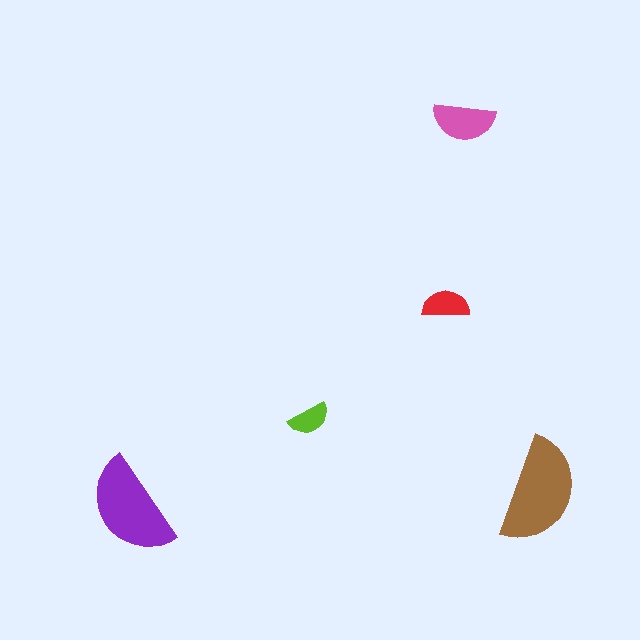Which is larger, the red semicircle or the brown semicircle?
The brown one.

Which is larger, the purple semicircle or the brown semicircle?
The brown one.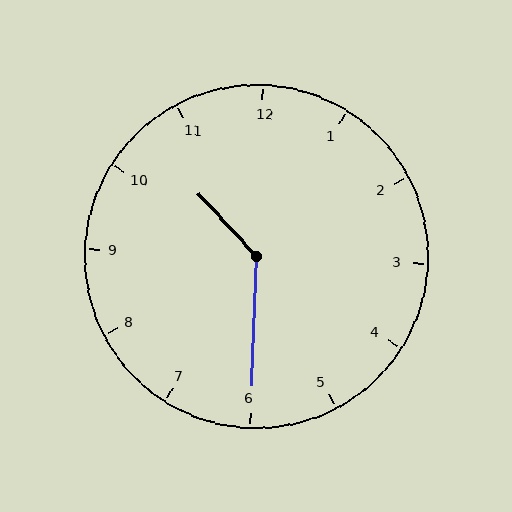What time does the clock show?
10:30.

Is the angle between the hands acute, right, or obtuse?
It is obtuse.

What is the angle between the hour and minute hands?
Approximately 135 degrees.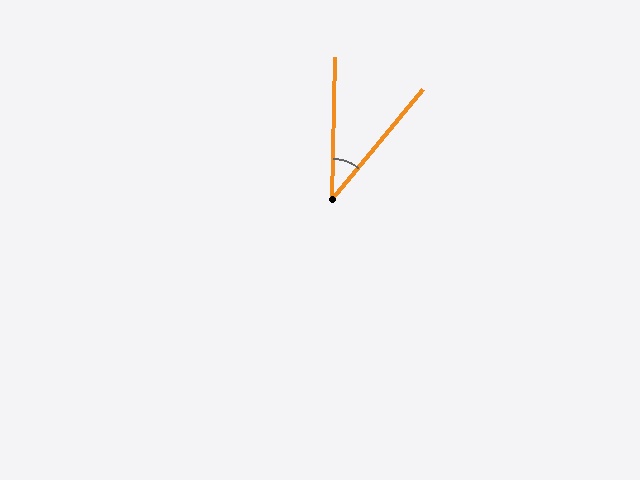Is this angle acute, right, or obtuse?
It is acute.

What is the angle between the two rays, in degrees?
Approximately 39 degrees.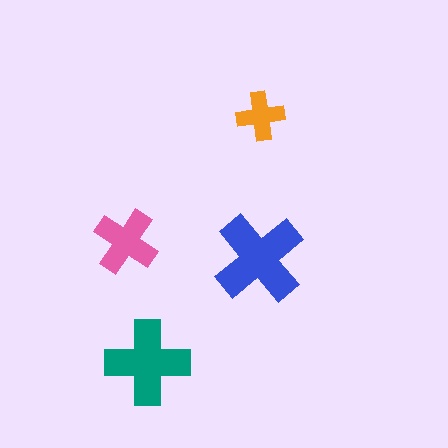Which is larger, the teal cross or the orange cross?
The teal one.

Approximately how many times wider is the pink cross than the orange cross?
About 1.5 times wider.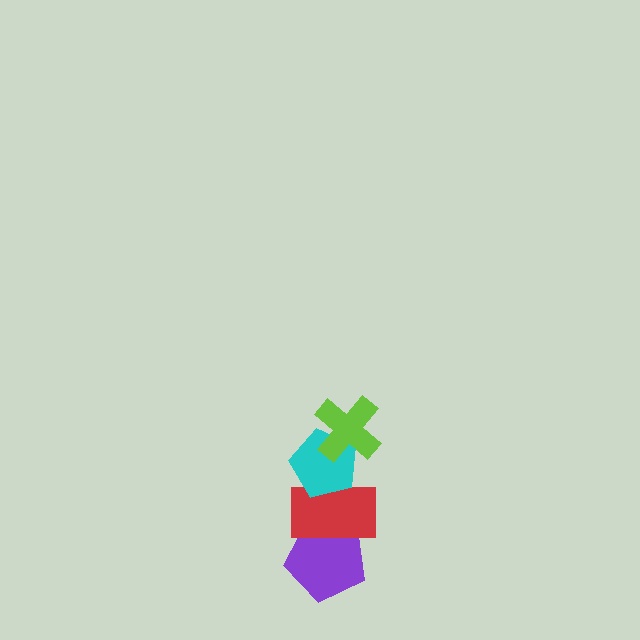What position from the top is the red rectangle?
The red rectangle is 3rd from the top.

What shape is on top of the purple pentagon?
The red rectangle is on top of the purple pentagon.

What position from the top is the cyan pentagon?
The cyan pentagon is 2nd from the top.